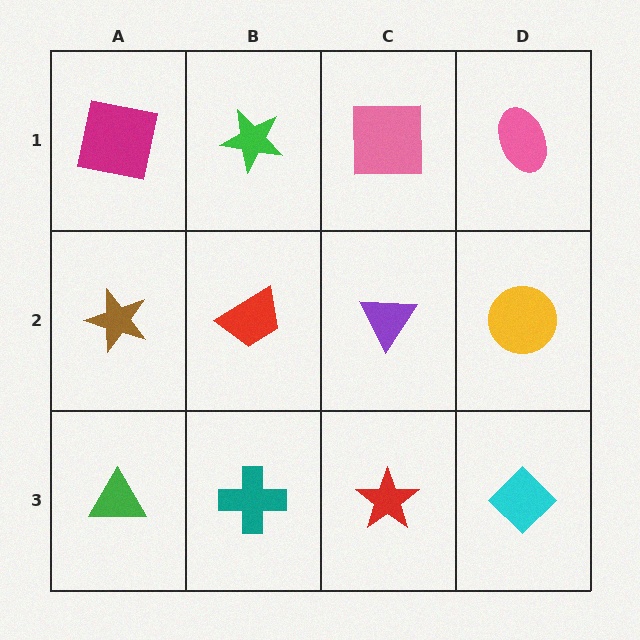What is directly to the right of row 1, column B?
A pink square.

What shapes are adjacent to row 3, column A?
A brown star (row 2, column A), a teal cross (row 3, column B).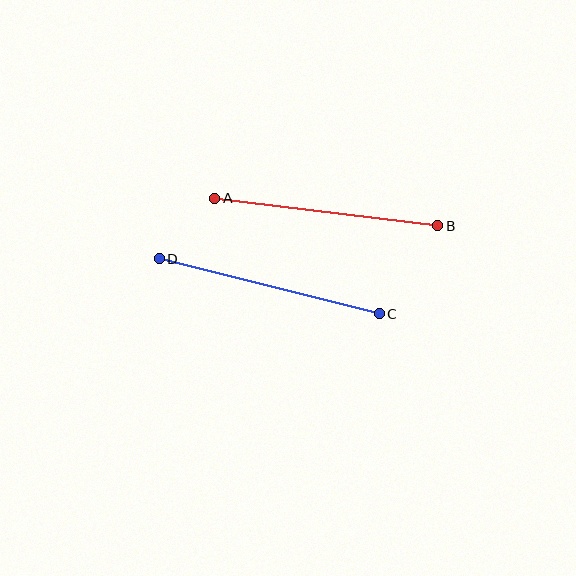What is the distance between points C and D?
The distance is approximately 227 pixels.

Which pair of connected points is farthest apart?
Points C and D are farthest apart.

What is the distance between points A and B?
The distance is approximately 224 pixels.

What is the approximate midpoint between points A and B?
The midpoint is at approximately (326, 212) pixels.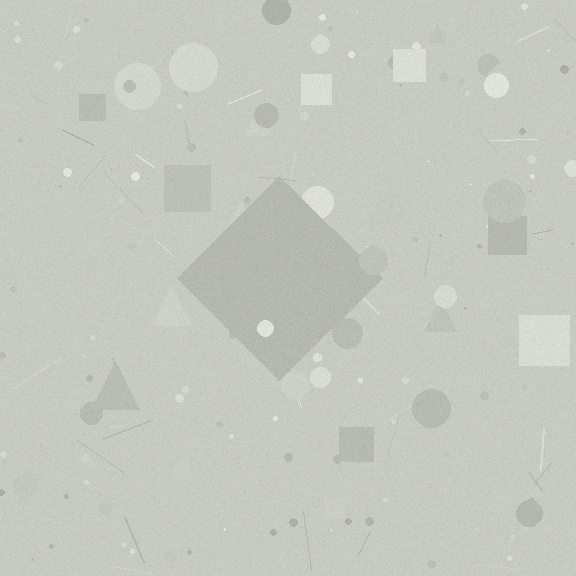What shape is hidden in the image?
A diamond is hidden in the image.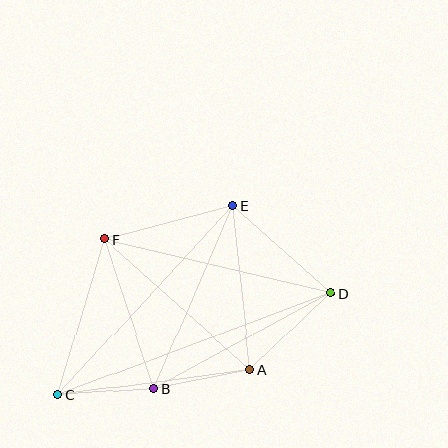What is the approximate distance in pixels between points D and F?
The distance between D and F is approximately 232 pixels.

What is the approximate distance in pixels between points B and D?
The distance between B and D is approximately 201 pixels.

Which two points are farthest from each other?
Points C and D are farthest from each other.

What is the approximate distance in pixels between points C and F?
The distance between C and F is approximately 163 pixels.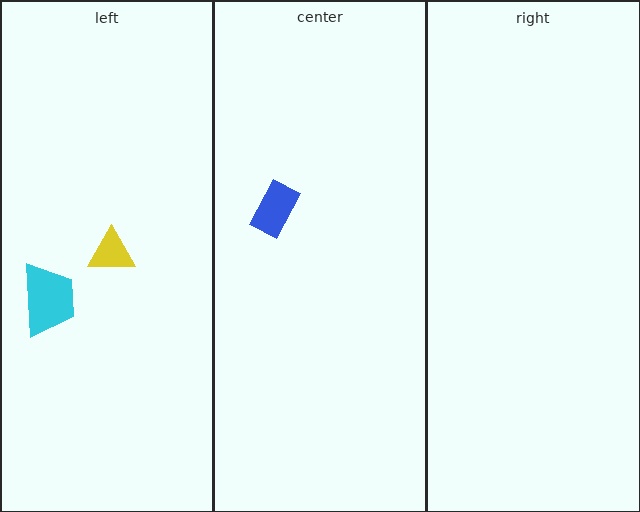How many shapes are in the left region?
2.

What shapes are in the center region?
The blue rectangle.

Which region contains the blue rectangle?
The center region.